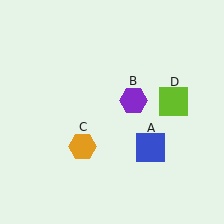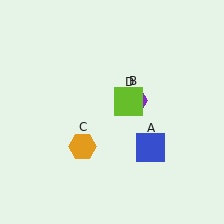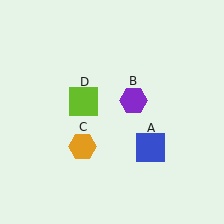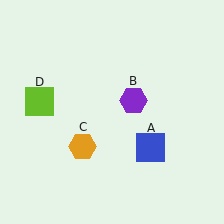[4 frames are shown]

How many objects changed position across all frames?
1 object changed position: lime square (object D).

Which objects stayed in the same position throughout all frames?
Blue square (object A) and purple hexagon (object B) and orange hexagon (object C) remained stationary.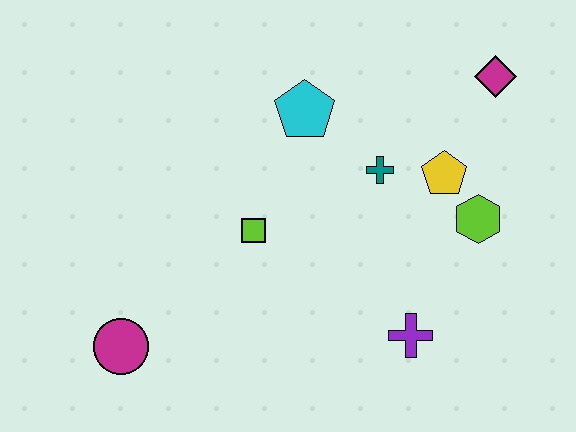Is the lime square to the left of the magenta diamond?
Yes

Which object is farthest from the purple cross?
The magenta circle is farthest from the purple cross.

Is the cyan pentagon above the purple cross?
Yes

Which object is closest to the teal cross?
The yellow pentagon is closest to the teal cross.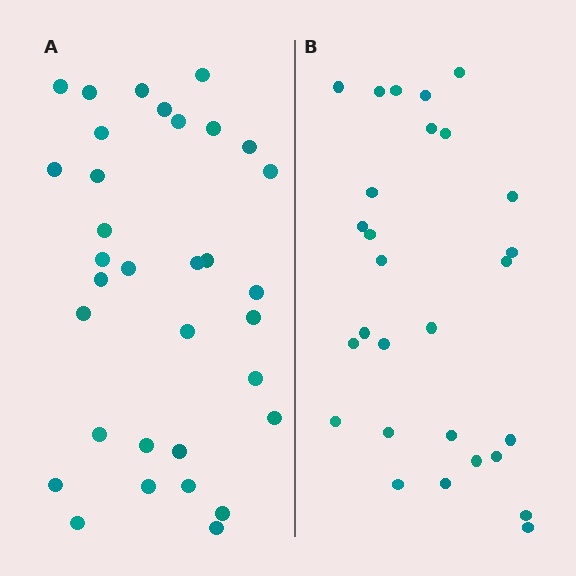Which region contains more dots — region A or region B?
Region A (the left region) has more dots.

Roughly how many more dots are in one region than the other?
Region A has about 5 more dots than region B.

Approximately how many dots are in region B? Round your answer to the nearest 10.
About 30 dots. (The exact count is 28, which rounds to 30.)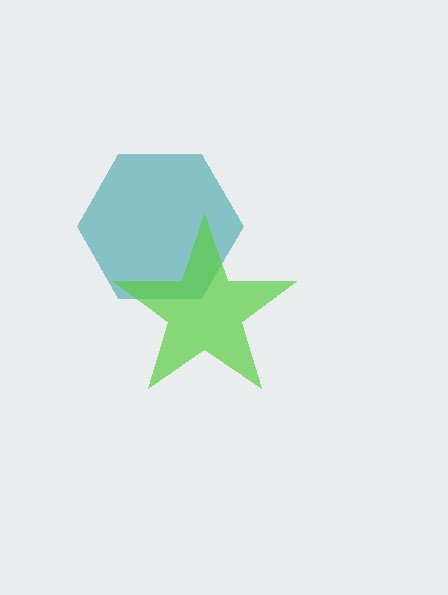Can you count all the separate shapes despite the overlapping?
Yes, there are 2 separate shapes.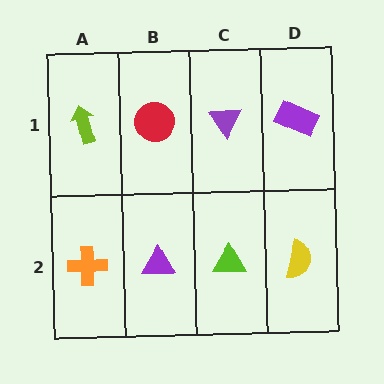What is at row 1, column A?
A lime arrow.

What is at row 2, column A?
An orange cross.